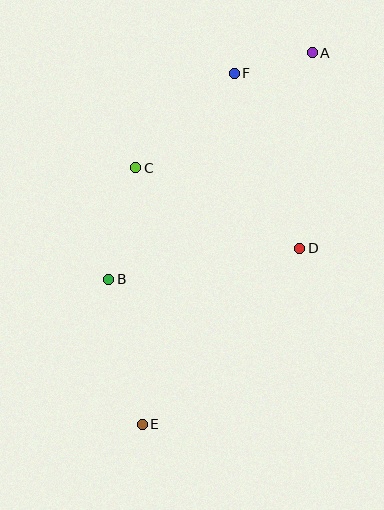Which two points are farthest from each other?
Points A and E are farthest from each other.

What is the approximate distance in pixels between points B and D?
The distance between B and D is approximately 194 pixels.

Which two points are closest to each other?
Points A and F are closest to each other.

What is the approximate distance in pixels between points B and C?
The distance between B and C is approximately 115 pixels.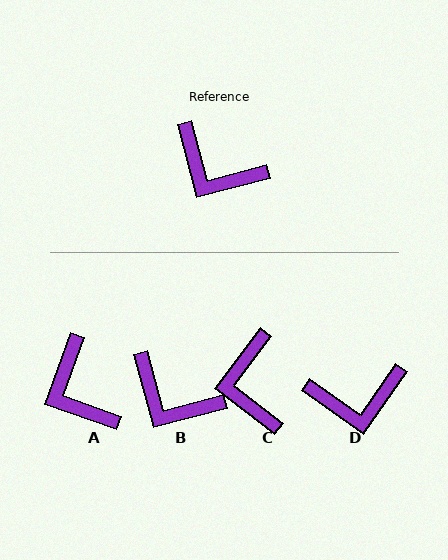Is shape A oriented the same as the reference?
No, it is off by about 35 degrees.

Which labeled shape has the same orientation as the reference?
B.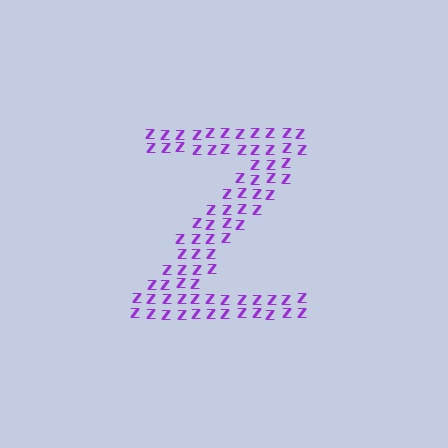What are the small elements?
The small elements are letter Z's.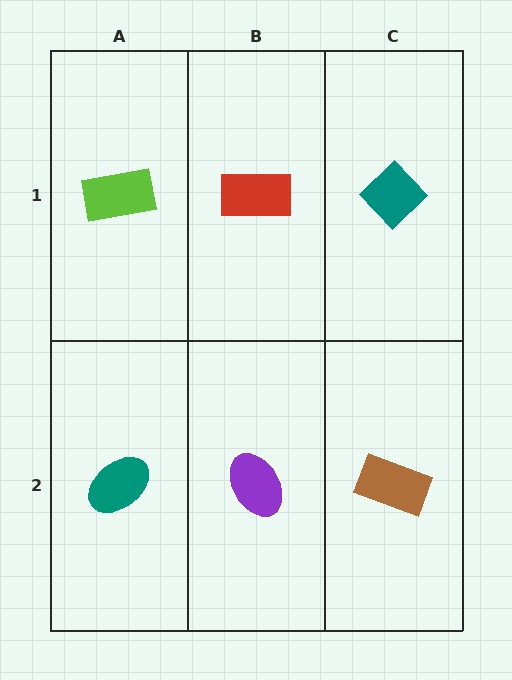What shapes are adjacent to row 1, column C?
A brown rectangle (row 2, column C), a red rectangle (row 1, column B).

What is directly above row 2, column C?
A teal diamond.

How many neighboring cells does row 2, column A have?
2.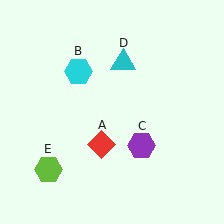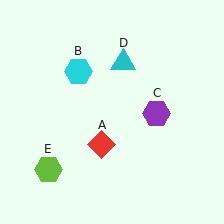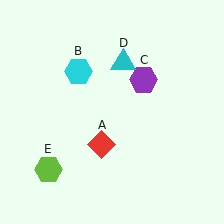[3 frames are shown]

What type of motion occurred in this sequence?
The purple hexagon (object C) rotated counterclockwise around the center of the scene.